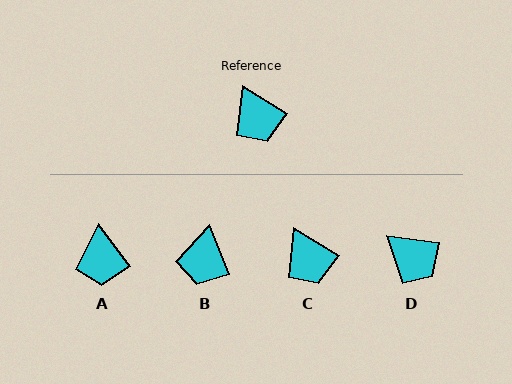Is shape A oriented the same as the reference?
No, it is off by about 21 degrees.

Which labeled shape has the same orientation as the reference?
C.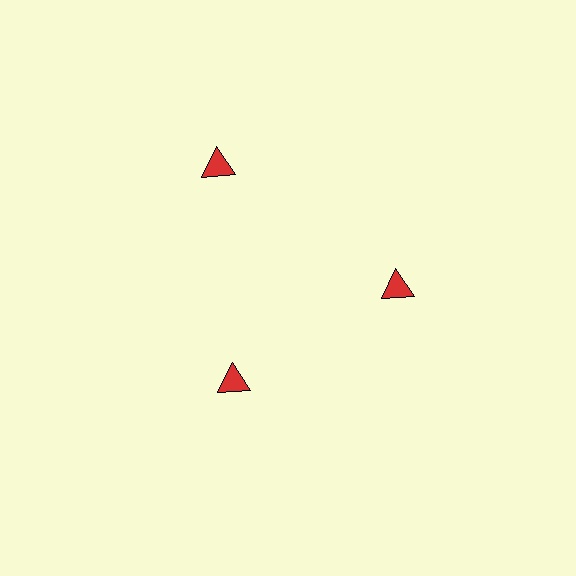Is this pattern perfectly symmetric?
No. The 3 red triangles are arranged in a ring, but one element near the 11 o'clock position is pushed outward from the center, breaking the 3-fold rotational symmetry.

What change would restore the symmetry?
The symmetry would be restored by moving it inward, back onto the ring so that all 3 triangles sit at equal angles and equal distance from the center.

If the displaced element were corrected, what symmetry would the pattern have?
It would have 3-fold rotational symmetry — the pattern would map onto itself every 120 degrees.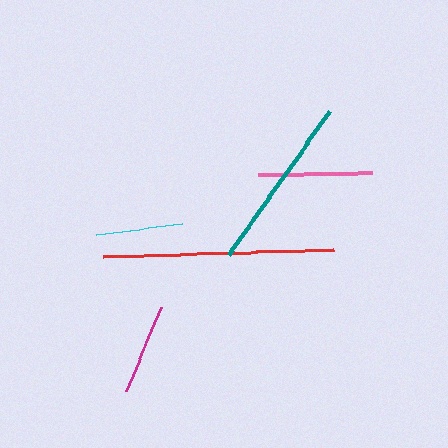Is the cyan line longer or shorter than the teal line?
The teal line is longer than the cyan line.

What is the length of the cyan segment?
The cyan segment is approximately 86 pixels long.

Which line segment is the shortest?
The cyan line is the shortest at approximately 86 pixels.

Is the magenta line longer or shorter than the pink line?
The pink line is longer than the magenta line.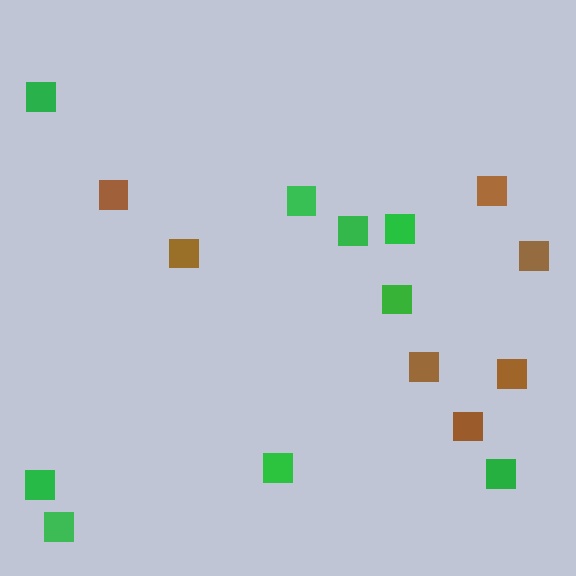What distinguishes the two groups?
There are 2 groups: one group of green squares (9) and one group of brown squares (7).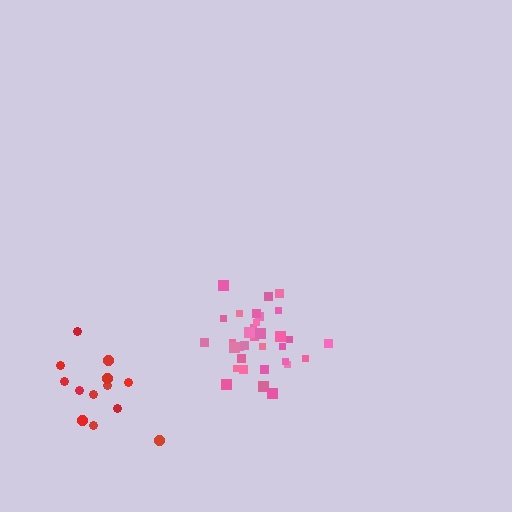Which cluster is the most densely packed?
Pink.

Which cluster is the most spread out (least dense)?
Red.